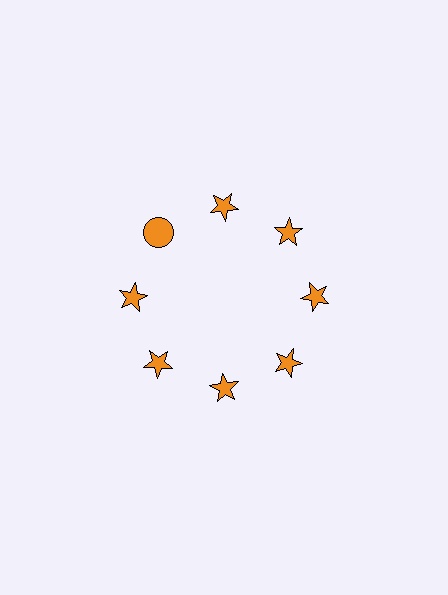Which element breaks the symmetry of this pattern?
The orange circle at roughly the 10 o'clock position breaks the symmetry. All other shapes are orange stars.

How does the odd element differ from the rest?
It has a different shape: circle instead of star.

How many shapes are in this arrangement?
There are 8 shapes arranged in a ring pattern.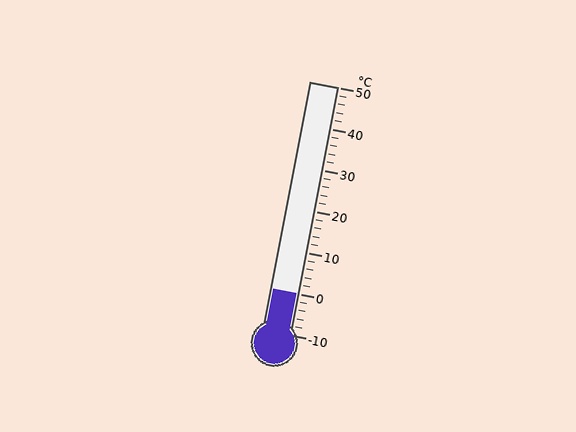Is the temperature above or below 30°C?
The temperature is below 30°C.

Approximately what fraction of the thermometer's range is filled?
The thermometer is filled to approximately 15% of its range.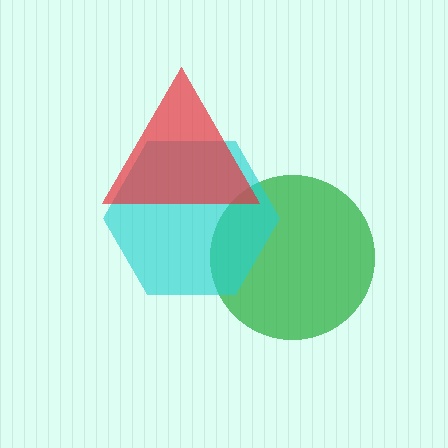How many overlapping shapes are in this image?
There are 3 overlapping shapes in the image.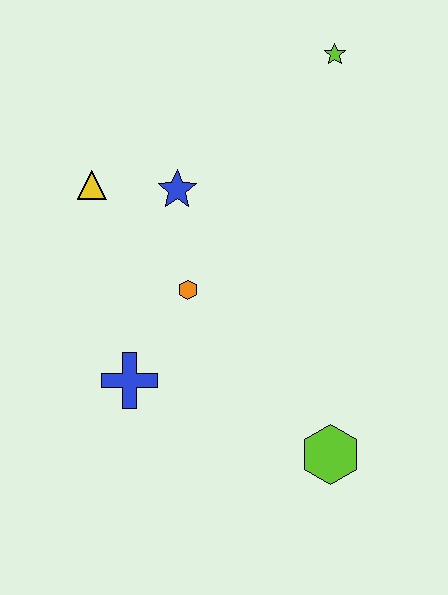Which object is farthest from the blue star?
The lime hexagon is farthest from the blue star.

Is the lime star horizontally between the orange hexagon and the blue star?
No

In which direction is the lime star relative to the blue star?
The lime star is to the right of the blue star.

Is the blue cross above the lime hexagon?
Yes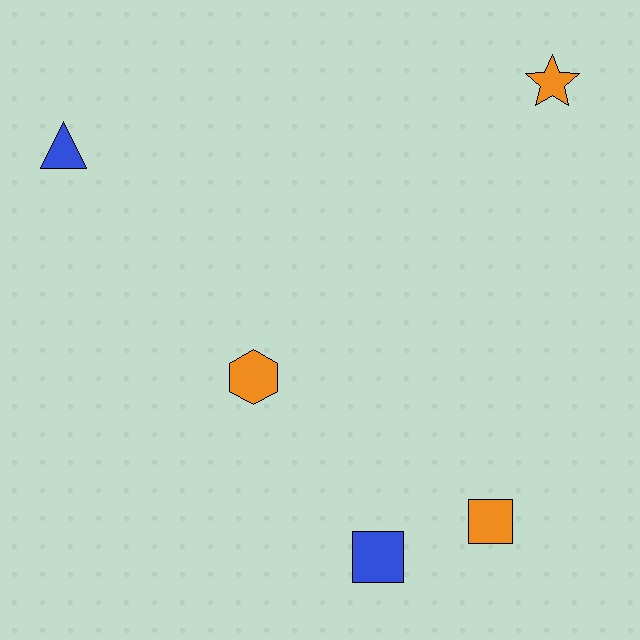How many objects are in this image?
There are 5 objects.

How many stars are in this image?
There is 1 star.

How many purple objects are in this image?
There are no purple objects.